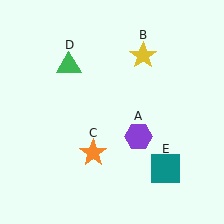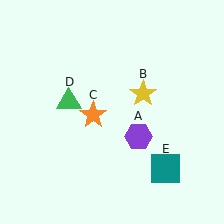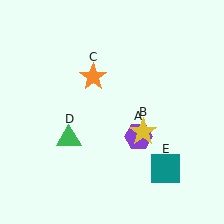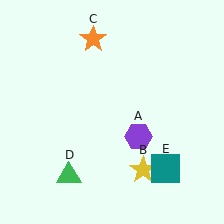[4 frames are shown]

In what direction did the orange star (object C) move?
The orange star (object C) moved up.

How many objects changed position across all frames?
3 objects changed position: yellow star (object B), orange star (object C), green triangle (object D).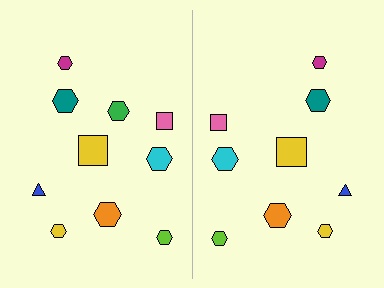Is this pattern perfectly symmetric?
No, the pattern is not perfectly symmetric. A green hexagon is missing from the right side.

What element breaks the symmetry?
A green hexagon is missing from the right side.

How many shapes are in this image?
There are 19 shapes in this image.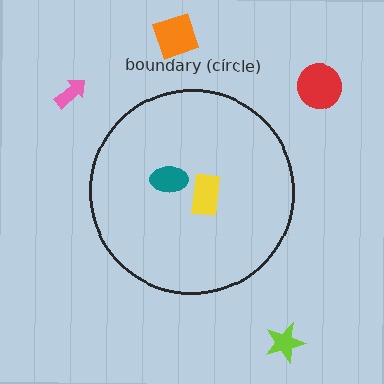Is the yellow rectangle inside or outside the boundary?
Inside.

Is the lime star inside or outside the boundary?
Outside.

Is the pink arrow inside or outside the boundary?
Outside.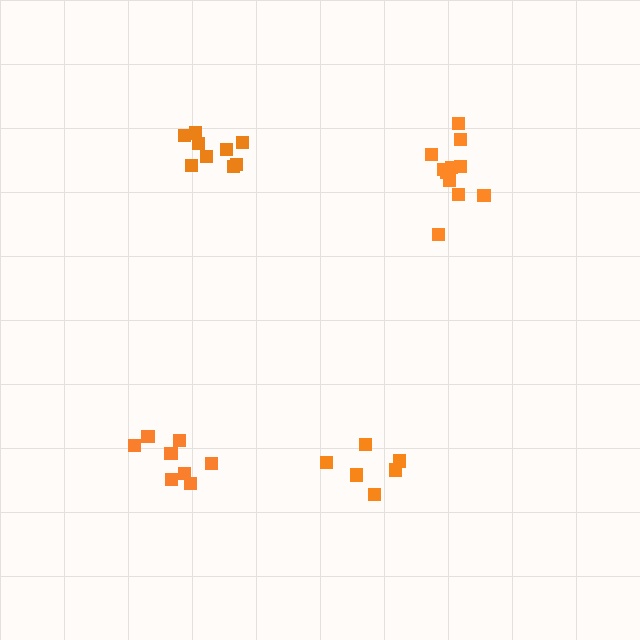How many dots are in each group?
Group 1: 6 dots, Group 2: 8 dots, Group 3: 11 dots, Group 4: 9 dots (34 total).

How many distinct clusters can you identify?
There are 4 distinct clusters.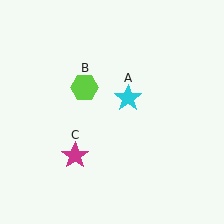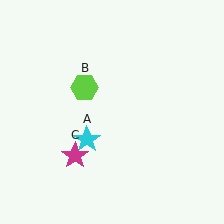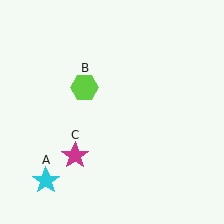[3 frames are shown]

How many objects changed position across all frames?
1 object changed position: cyan star (object A).